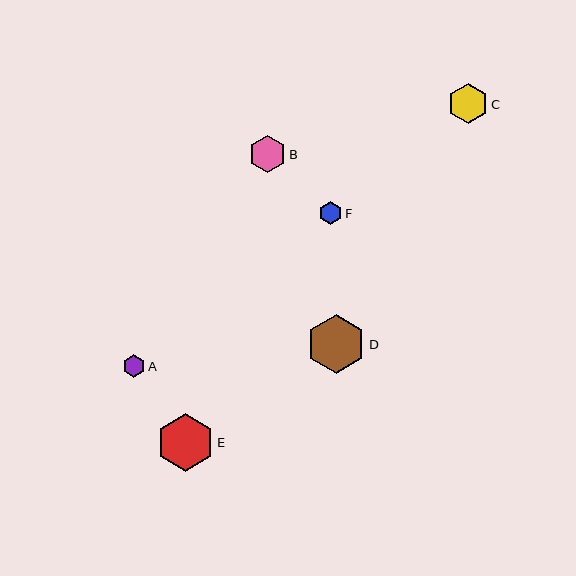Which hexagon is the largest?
Hexagon D is the largest with a size of approximately 60 pixels.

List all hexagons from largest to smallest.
From largest to smallest: D, E, C, B, F, A.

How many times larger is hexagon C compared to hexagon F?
Hexagon C is approximately 1.7 times the size of hexagon F.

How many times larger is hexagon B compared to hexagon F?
Hexagon B is approximately 1.6 times the size of hexagon F.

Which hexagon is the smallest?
Hexagon A is the smallest with a size of approximately 22 pixels.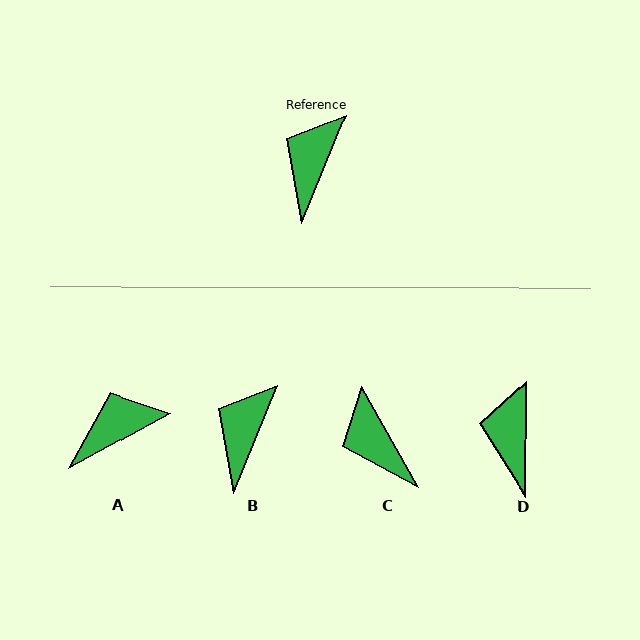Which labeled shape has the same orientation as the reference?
B.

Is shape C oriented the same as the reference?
No, it is off by about 52 degrees.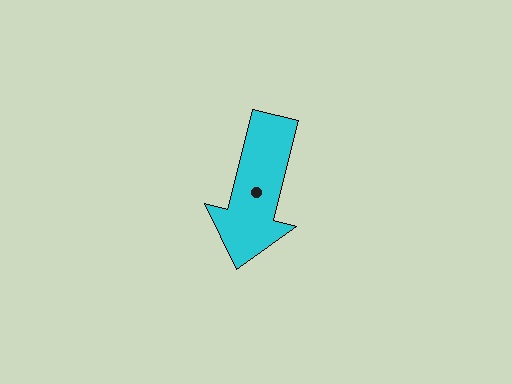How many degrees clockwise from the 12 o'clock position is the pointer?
Approximately 194 degrees.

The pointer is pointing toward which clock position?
Roughly 6 o'clock.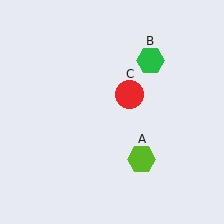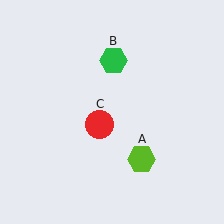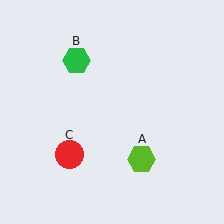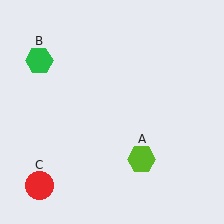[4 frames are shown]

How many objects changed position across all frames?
2 objects changed position: green hexagon (object B), red circle (object C).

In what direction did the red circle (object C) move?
The red circle (object C) moved down and to the left.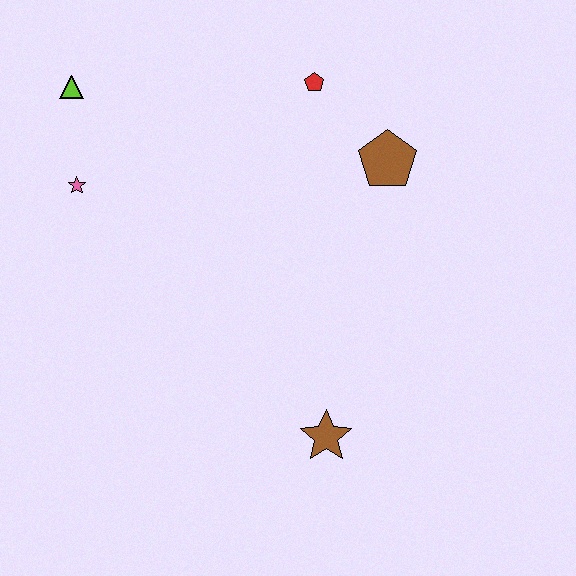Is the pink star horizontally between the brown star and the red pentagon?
No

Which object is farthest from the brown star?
The lime triangle is farthest from the brown star.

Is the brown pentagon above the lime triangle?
No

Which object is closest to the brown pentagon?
The red pentagon is closest to the brown pentagon.